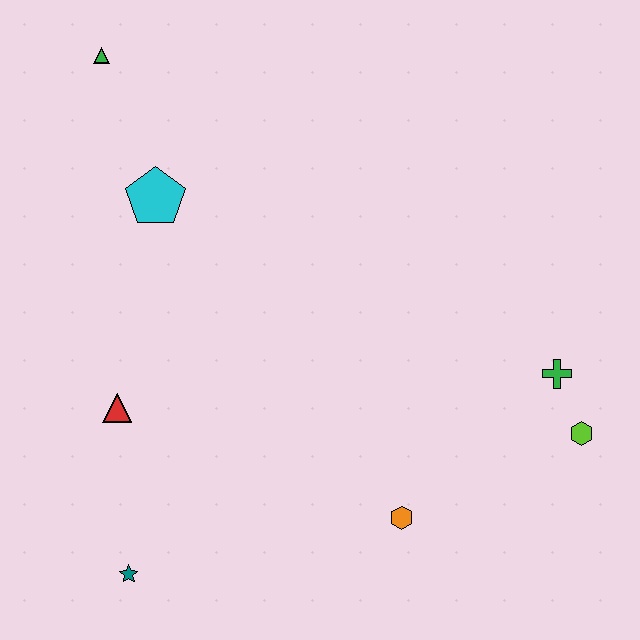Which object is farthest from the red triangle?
The lime hexagon is farthest from the red triangle.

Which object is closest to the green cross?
The lime hexagon is closest to the green cross.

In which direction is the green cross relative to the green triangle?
The green cross is to the right of the green triangle.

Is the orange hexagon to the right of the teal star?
Yes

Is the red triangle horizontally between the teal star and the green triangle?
Yes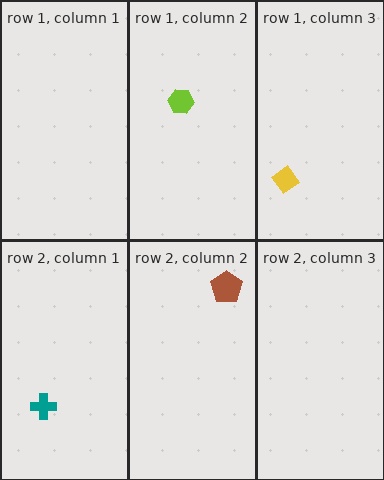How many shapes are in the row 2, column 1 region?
1.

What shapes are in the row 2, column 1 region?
The teal cross.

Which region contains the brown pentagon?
The row 2, column 2 region.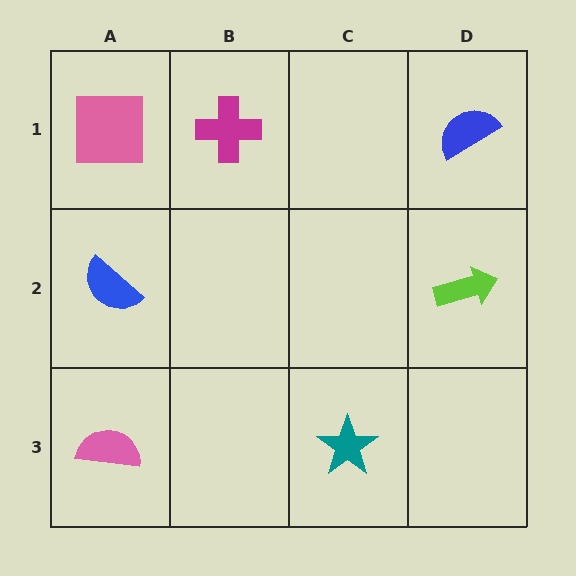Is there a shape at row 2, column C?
No, that cell is empty.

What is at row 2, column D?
A lime arrow.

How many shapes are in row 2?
2 shapes.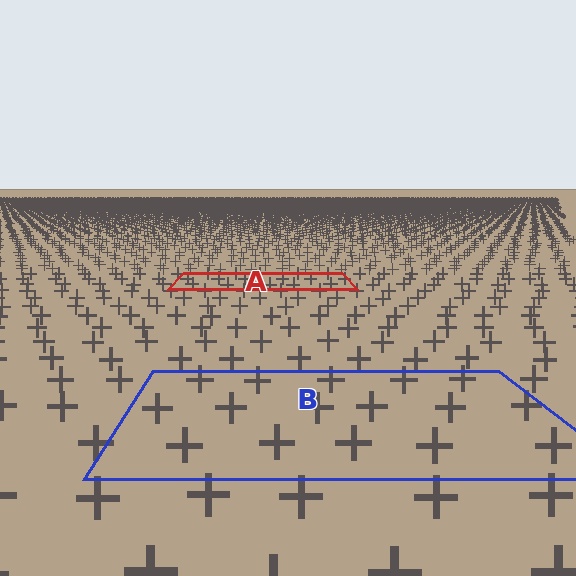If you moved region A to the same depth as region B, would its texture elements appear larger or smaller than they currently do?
They would appear larger. At a closer depth, the same texture elements are projected at a bigger on-screen size.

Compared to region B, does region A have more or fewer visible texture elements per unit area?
Region A has more texture elements per unit area — they are packed more densely because it is farther away.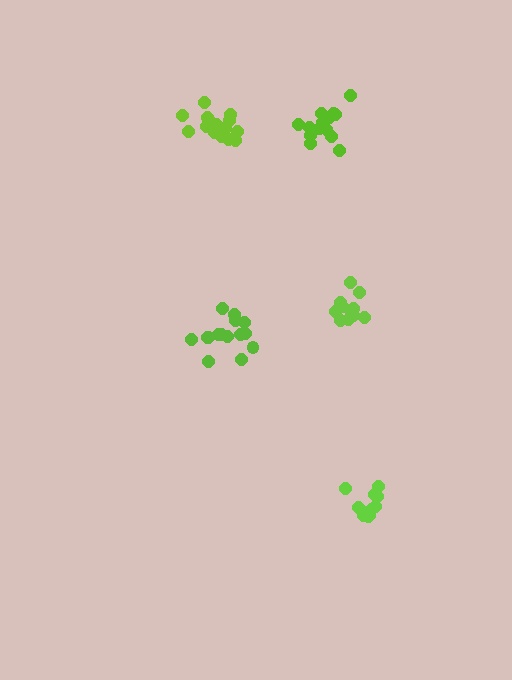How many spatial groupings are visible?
There are 5 spatial groupings.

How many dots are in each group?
Group 1: 12 dots, Group 2: 14 dots, Group 3: 16 dots, Group 4: 15 dots, Group 5: 13 dots (70 total).